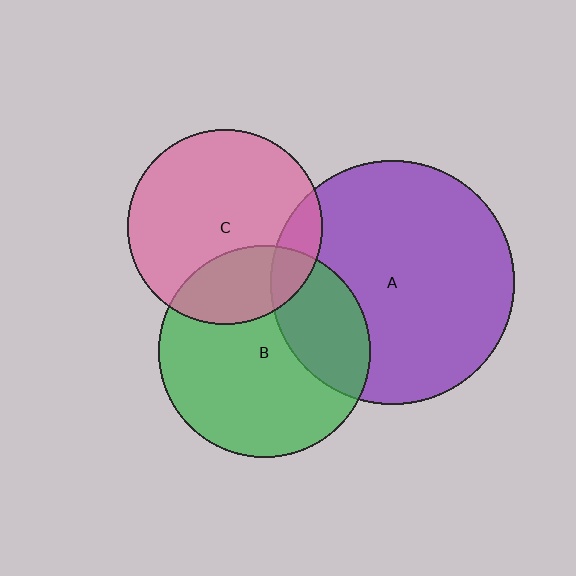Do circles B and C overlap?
Yes.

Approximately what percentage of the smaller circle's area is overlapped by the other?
Approximately 25%.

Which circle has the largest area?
Circle A (purple).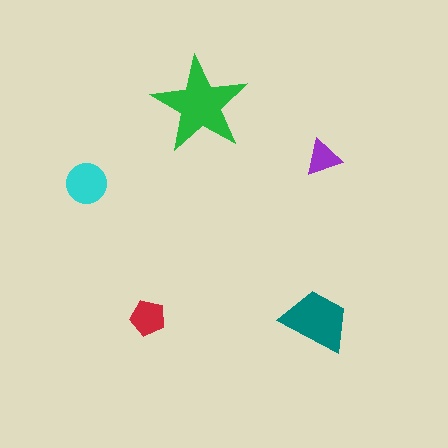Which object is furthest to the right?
The purple triangle is rightmost.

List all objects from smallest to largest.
The purple triangle, the red pentagon, the cyan circle, the teal trapezoid, the green star.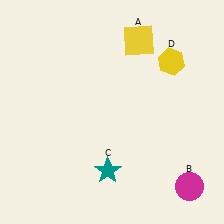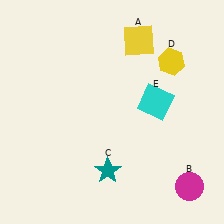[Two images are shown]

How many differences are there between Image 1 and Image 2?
There is 1 difference between the two images.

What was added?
A cyan square (E) was added in Image 2.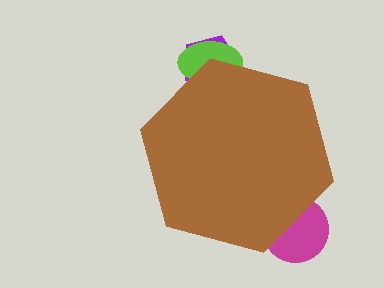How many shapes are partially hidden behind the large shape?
3 shapes are partially hidden.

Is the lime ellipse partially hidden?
Yes, the lime ellipse is partially hidden behind the brown hexagon.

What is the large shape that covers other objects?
A brown hexagon.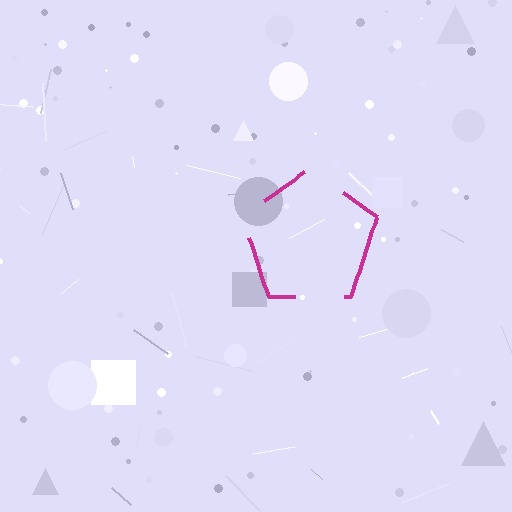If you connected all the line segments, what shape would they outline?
They would outline a pentagon.